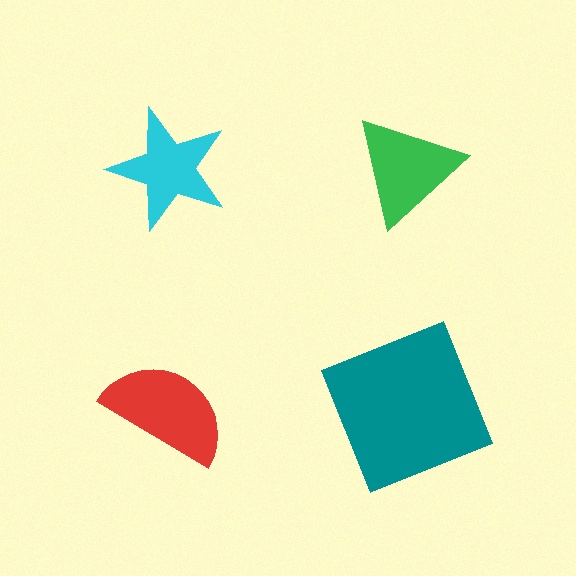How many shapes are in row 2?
2 shapes.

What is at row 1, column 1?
A cyan star.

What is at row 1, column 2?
A green triangle.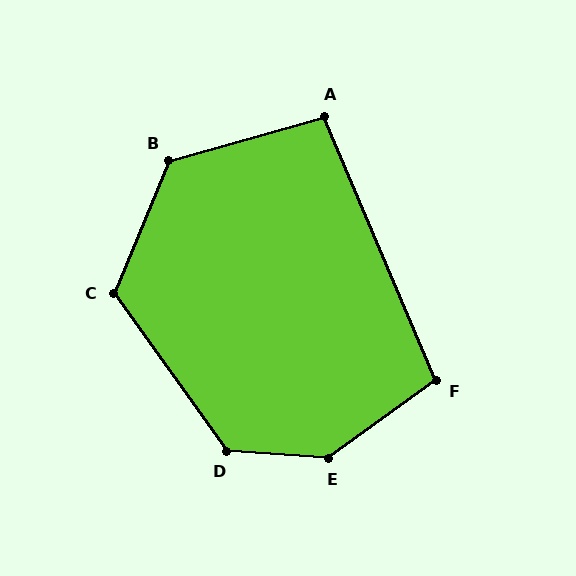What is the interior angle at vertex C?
Approximately 122 degrees (obtuse).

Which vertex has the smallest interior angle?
A, at approximately 97 degrees.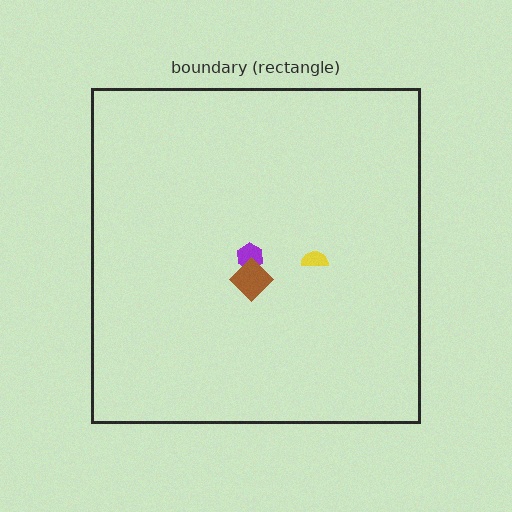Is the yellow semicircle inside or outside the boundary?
Inside.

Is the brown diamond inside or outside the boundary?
Inside.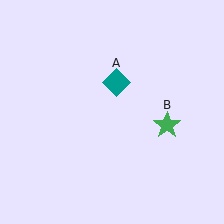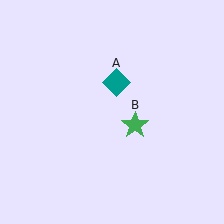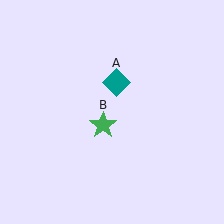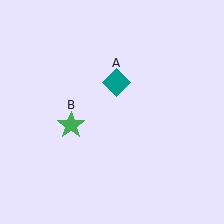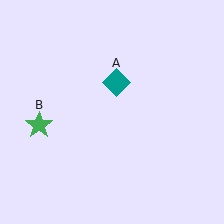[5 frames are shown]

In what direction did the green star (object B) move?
The green star (object B) moved left.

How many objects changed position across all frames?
1 object changed position: green star (object B).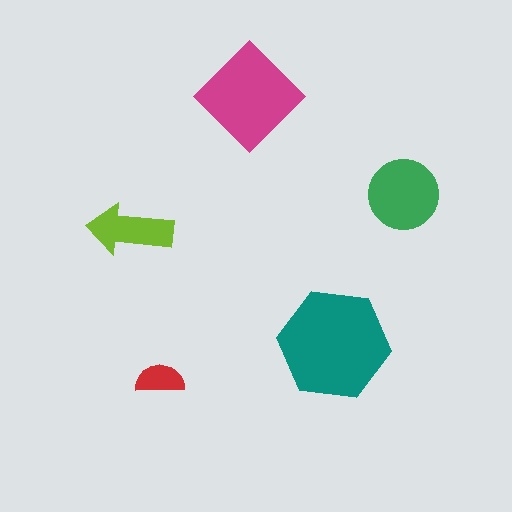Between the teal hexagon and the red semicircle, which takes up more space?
The teal hexagon.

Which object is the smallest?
The red semicircle.